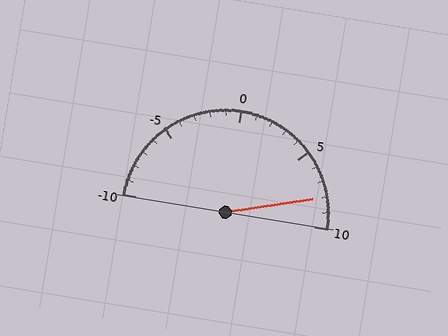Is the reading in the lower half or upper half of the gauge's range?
The reading is in the upper half of the range (-10 to 10).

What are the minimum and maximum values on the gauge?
The gauge ranges from -10 to 10.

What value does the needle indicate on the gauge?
The needle indicates approximately 8.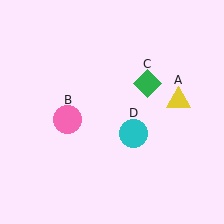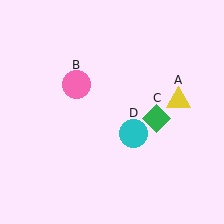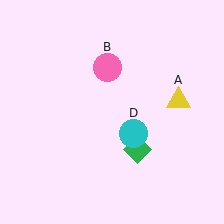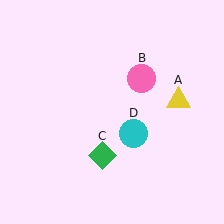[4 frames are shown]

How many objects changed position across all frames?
2 objects changed position: pink circle (object B), green diamond (object C).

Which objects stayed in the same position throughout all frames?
Yellow triangle (object A) and cyan circle (object D) remained stationary.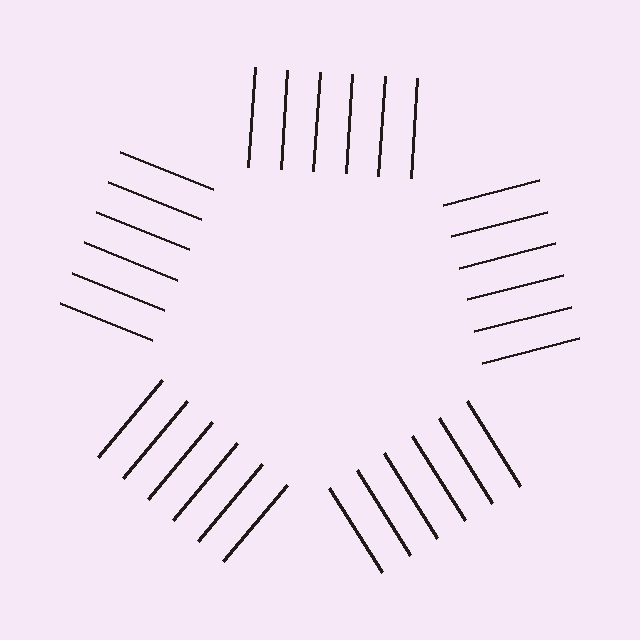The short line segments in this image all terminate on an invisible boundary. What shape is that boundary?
An illusory pentagon — the line segments terminate on its edges but no continuous stroke is drawn.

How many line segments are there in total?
30 — 6 along each of the 5 edges.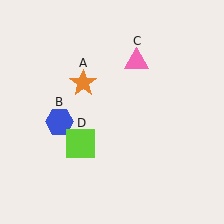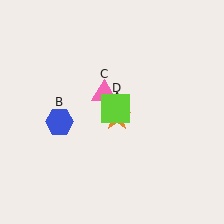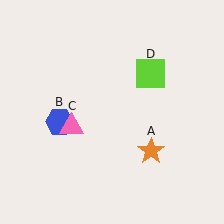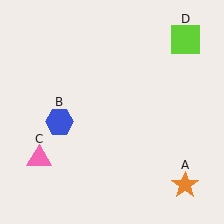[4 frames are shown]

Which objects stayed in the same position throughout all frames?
Blue hexagon (object B) remained stationary.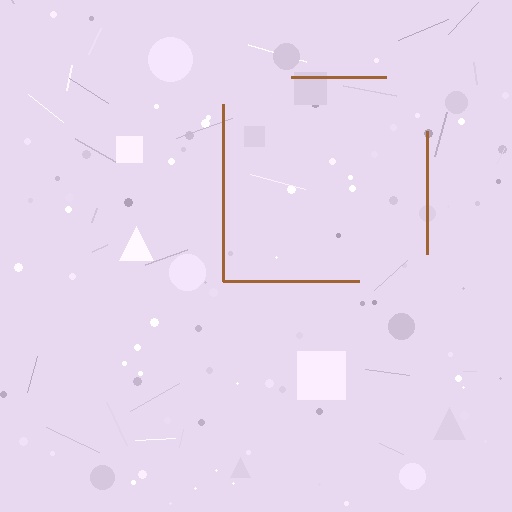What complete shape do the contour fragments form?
The contour fragments form a square.